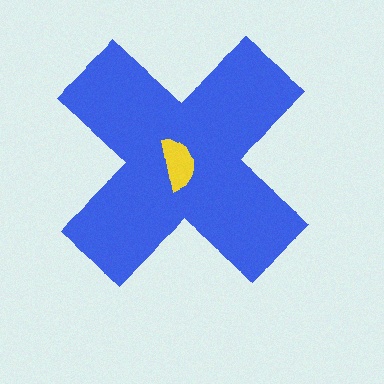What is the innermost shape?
The yellow semicircle.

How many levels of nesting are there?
2.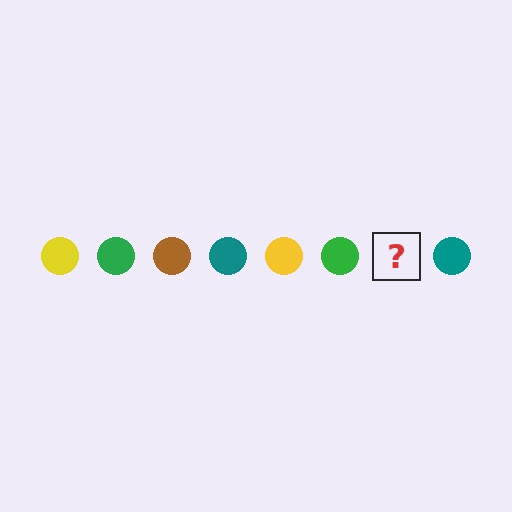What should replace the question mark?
The question mark should be replaced with a brown circle.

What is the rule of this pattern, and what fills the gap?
The rule is that the pattern cycles through yellow, green, brown, teal circles. The gap should be filled with a brown circle.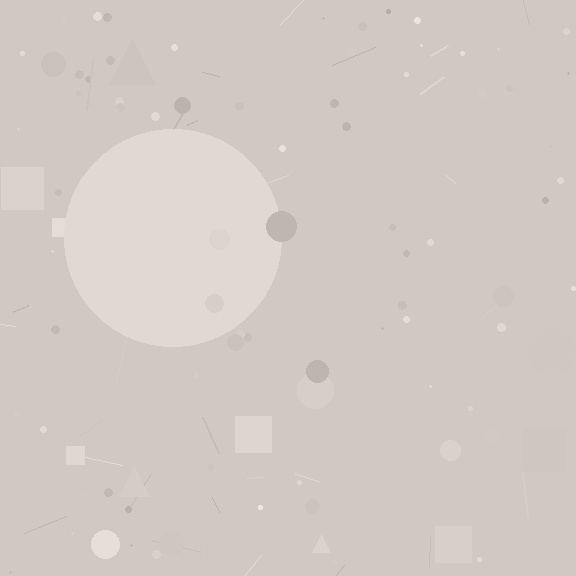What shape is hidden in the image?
A circle is hidden in the image.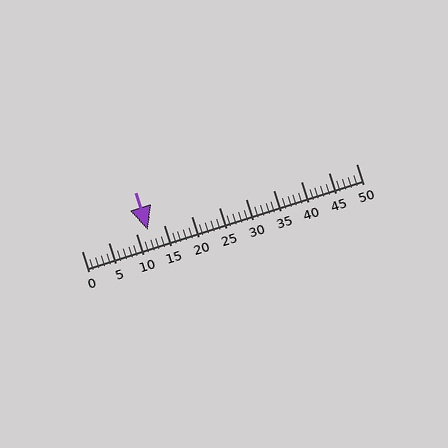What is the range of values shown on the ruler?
The ruler shows values from 0 to 50.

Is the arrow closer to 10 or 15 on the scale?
The arrow is closer to 10.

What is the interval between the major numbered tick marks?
The major tick marks are spaced 5 units apart.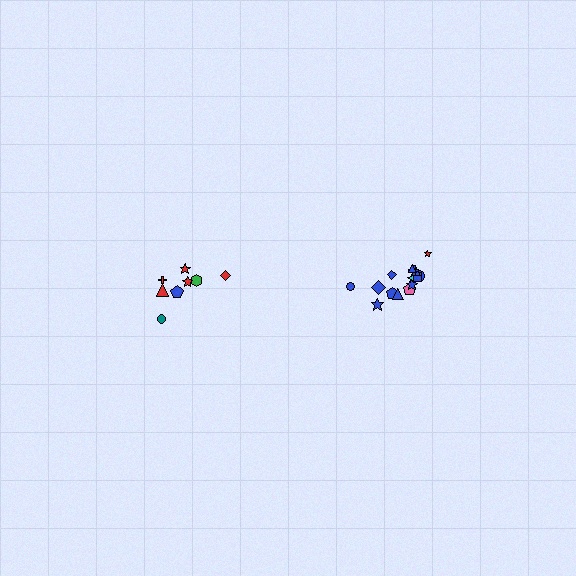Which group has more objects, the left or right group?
The right group.